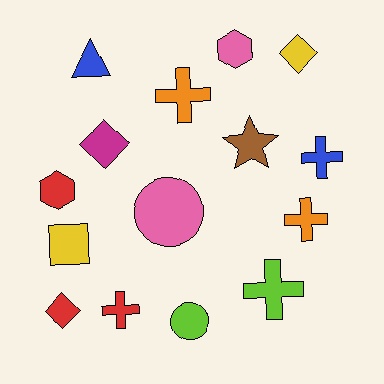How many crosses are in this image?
There are 5 crosses.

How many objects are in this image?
There are 15 objects.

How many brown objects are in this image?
There is 1 brown object.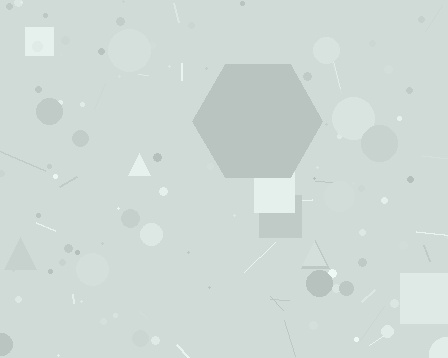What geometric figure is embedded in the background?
A hexagon is embedded in the background.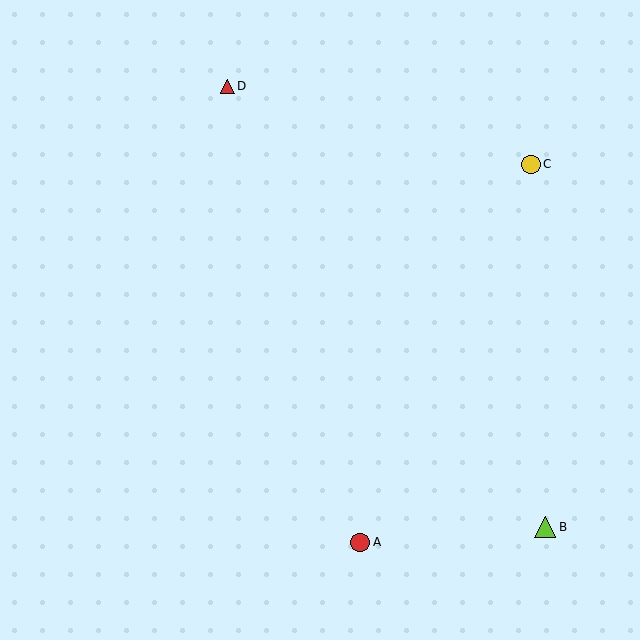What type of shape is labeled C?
Shape C is a yellow circle.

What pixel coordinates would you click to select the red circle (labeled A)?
Click at (360, 542) to select the red circle A.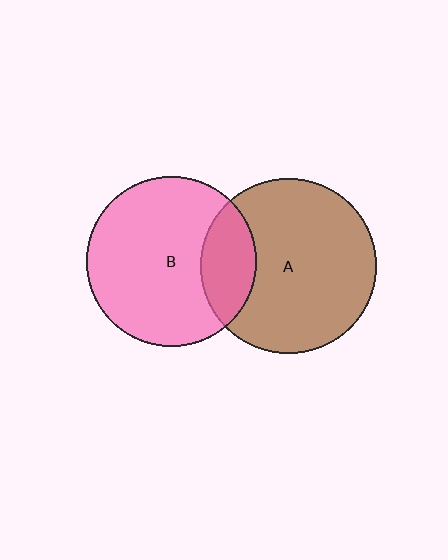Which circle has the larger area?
Circle A (brown).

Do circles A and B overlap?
Yes.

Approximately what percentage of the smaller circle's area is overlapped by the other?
Approximately 20%.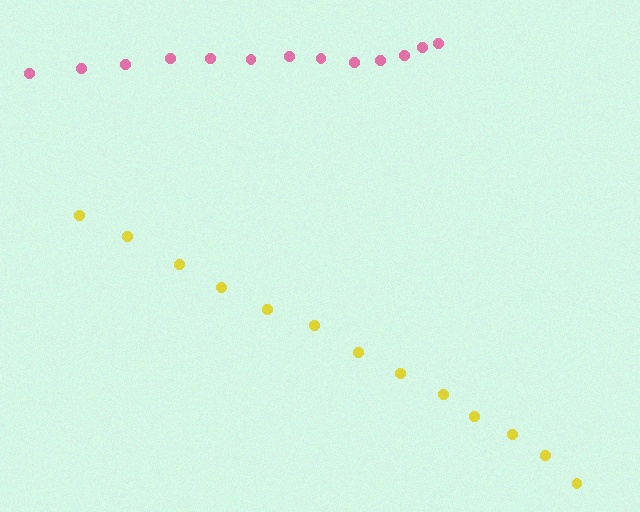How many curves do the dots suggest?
There are 2 distinct paths.